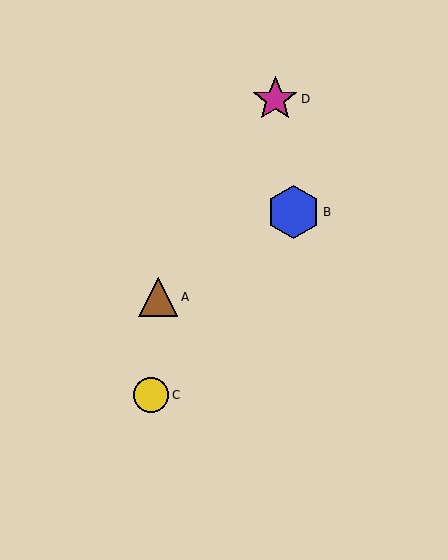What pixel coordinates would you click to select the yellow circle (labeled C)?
Click at (151, 395) to select the yellow circle C.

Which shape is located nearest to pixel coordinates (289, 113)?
The magenta star (labeled D) at (275, 99) is nearest to that location.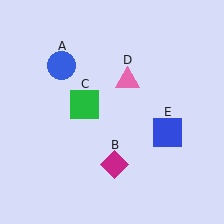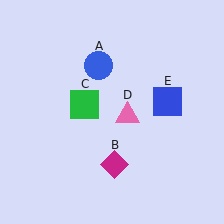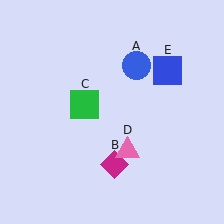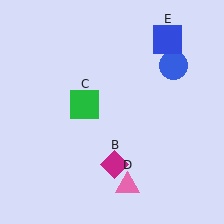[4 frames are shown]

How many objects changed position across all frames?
3 objects changed position: blue circle (object A), pink triangle (object D), blue square (object E).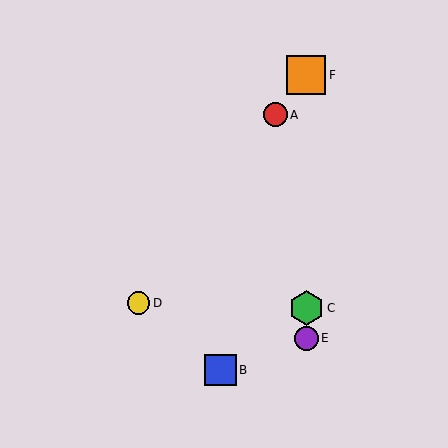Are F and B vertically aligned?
No, F is at x≈306 and B is at x≈220.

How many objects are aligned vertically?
3 objects (C, E, F) are aligned vertically.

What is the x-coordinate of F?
Object F is at x≈306.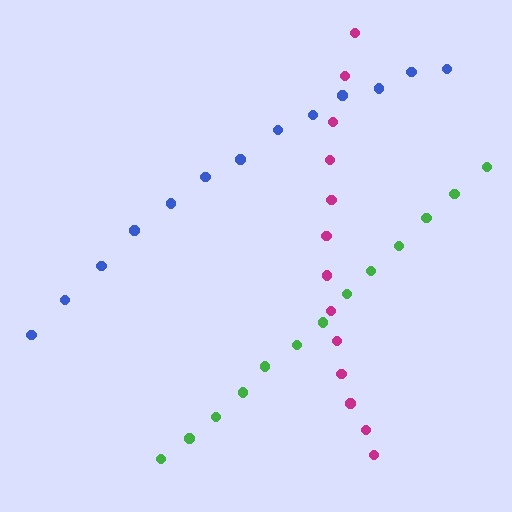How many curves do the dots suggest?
There are 3 distinct paths.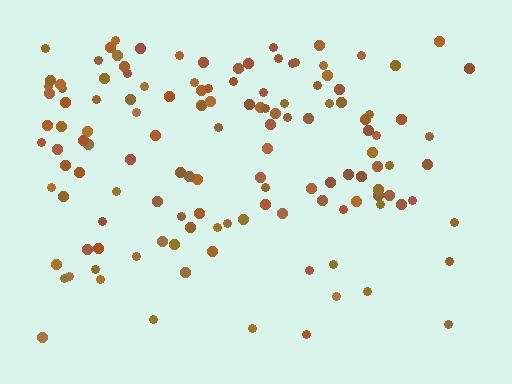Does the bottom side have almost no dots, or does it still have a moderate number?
Still a moderate number, just noticeably fewer than the top.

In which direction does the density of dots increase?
From bottom to top, with the top side densest.